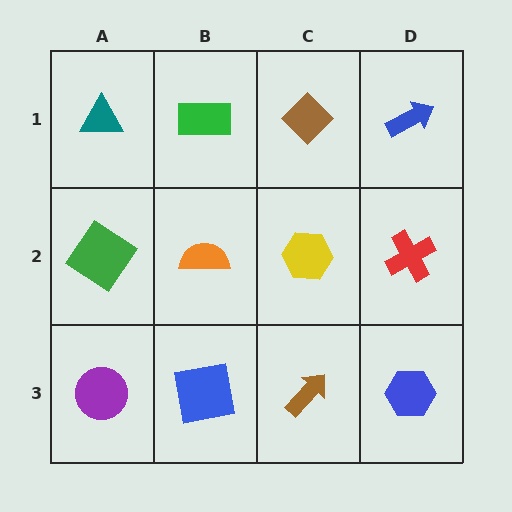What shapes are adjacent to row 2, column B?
A green rectangle (row 1, column B), a blue square (row 3, column B), a green diamond (row 2, column A), a yellow hexagon (row 2, column C).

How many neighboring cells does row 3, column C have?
3.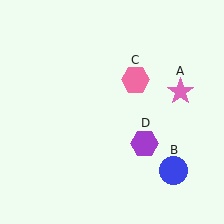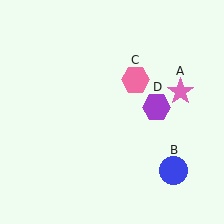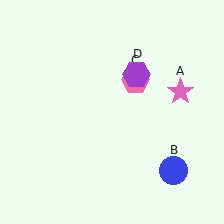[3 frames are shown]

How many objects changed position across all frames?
1 object changed position: purple hexagon (object D).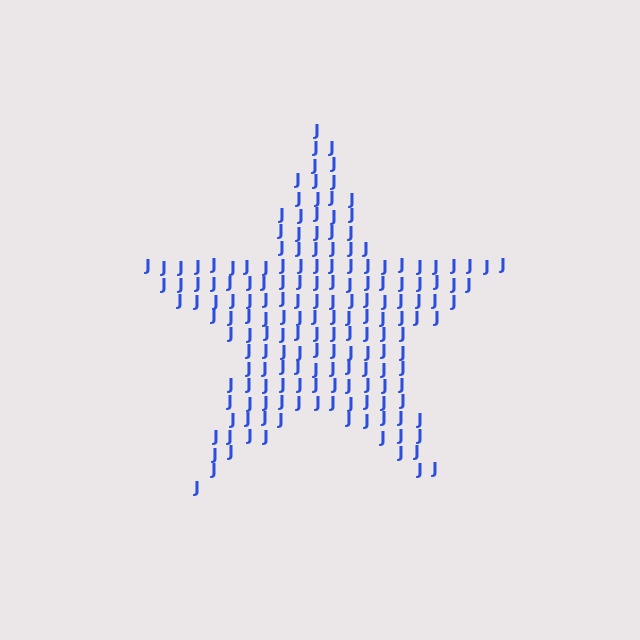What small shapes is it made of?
It is made of small letter J's.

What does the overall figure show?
The overall figure shows a star.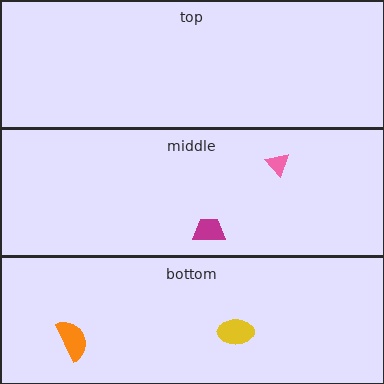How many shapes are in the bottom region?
2.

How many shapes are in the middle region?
2.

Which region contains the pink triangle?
The middle region.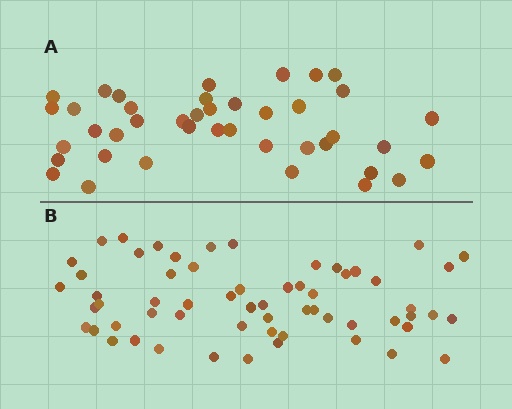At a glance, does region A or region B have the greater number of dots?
Region B (the bottom region) has more dots.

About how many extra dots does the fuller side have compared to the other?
Region B has approximately 20 more dots than region A.